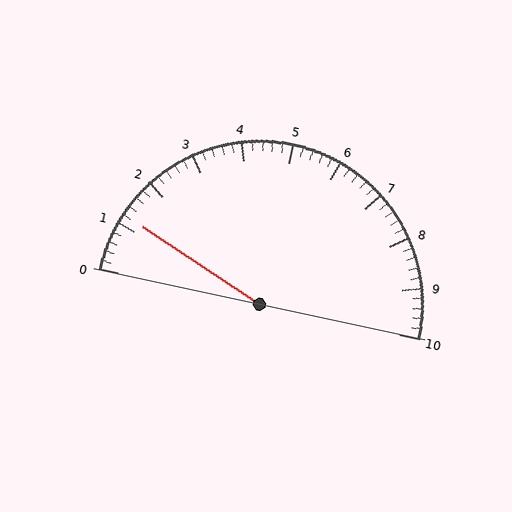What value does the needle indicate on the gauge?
The needle indicates approximately 1.2.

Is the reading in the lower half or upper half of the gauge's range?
The reading is in the lower half of the range (0 to 10).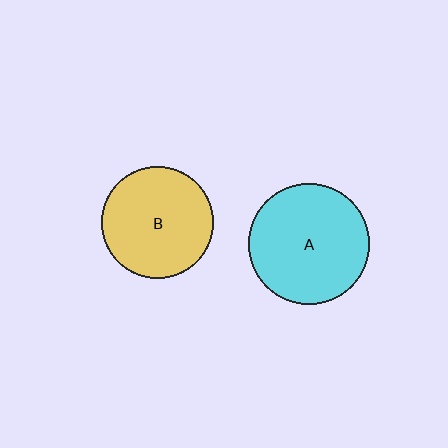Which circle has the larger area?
Circle A (cyan).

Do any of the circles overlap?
No, none of the circles overlap.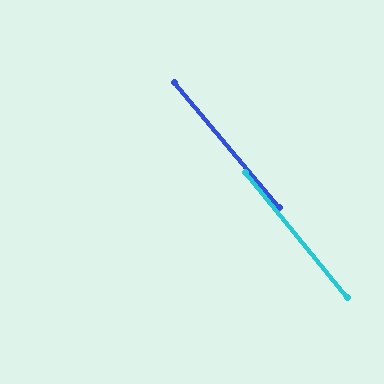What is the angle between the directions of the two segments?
Approximately 1 degree.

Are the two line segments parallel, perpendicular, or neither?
Parallel — their directions differ by only 0.9°.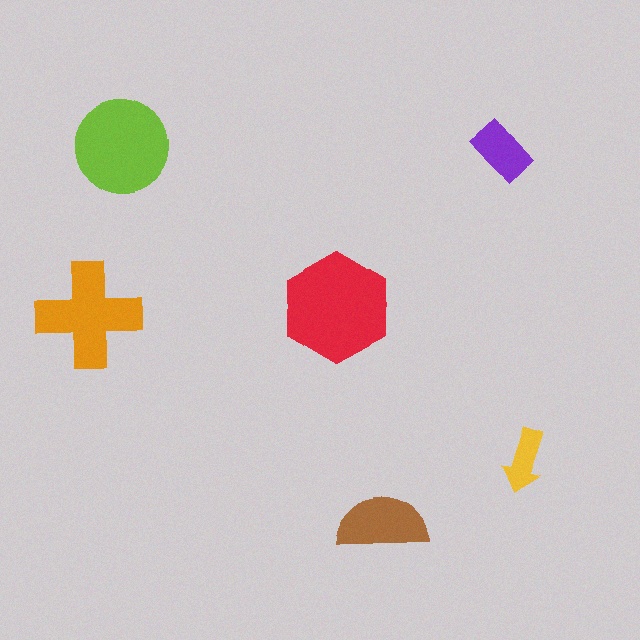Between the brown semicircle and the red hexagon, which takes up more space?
The red hexagon.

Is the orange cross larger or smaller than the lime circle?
Smaller.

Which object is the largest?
The red hexagon.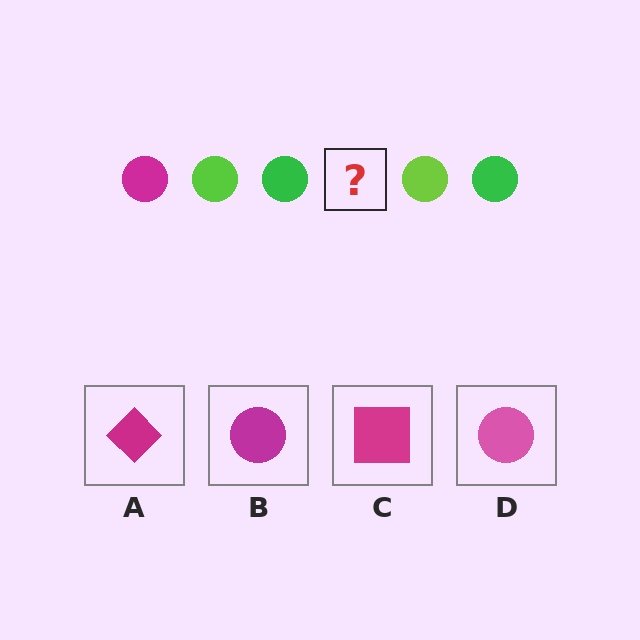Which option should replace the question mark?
Option B.